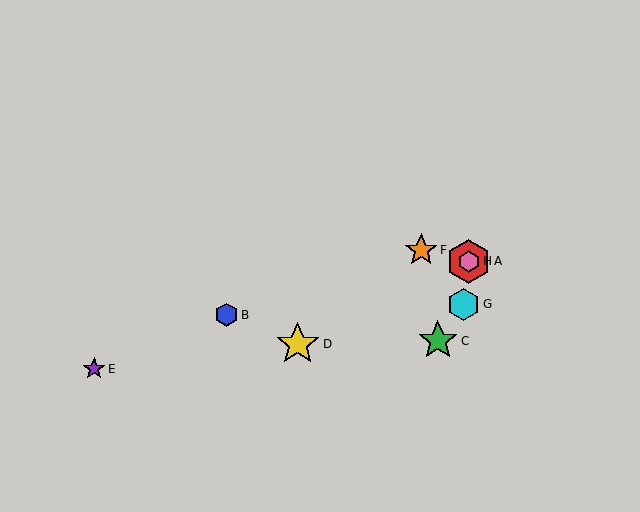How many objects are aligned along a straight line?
3 objects (A, D, H) are aligned along a straight line.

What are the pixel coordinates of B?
Object B is at (226, 315).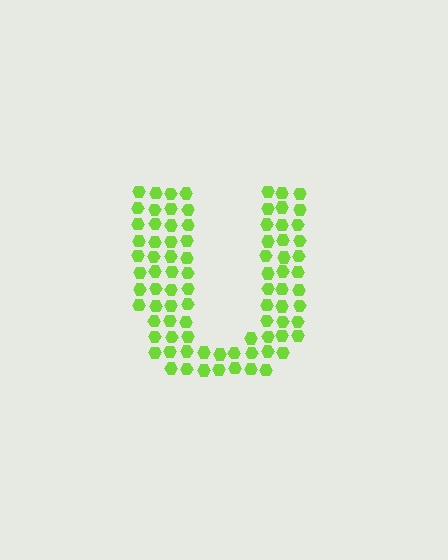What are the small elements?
The small elements are hexagons.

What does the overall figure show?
The overall figure shows the letter U.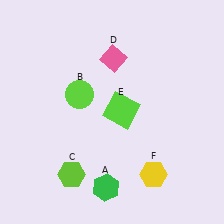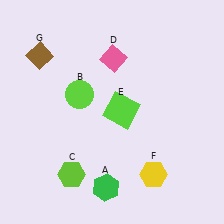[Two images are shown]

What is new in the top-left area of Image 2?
A brown diamond (G) was added in the top-left area of Image 2.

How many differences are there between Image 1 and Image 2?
There is 1 difference between the two images.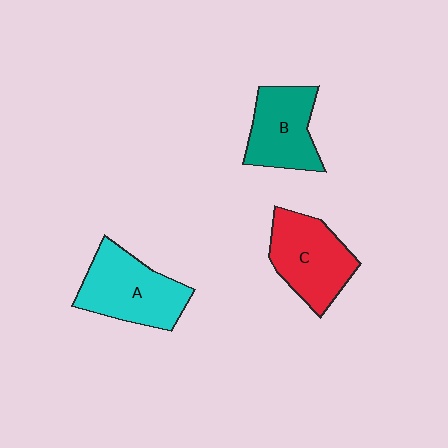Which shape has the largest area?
Shape A (cyan).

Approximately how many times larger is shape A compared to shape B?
Approximately 1.2 times.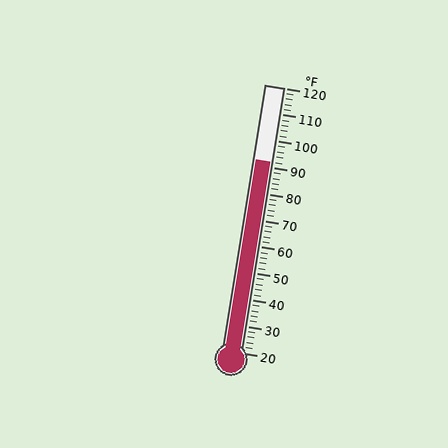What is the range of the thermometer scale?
The thermometer scale ranges from 20°F to 120°F.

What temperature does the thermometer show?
The thermometer shows approximately 92°F.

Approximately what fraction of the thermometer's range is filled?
The thermometer is filled to approximately 70% of its range.